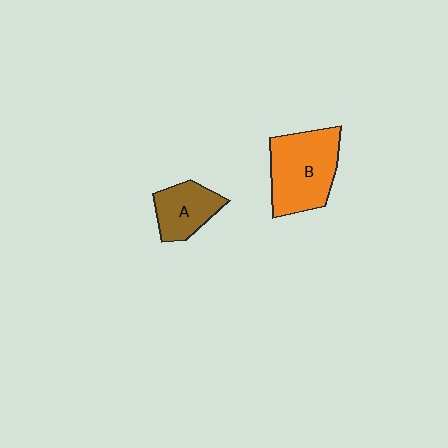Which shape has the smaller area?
Shape A (brown).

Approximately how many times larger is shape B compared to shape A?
Approximately 1.7 times.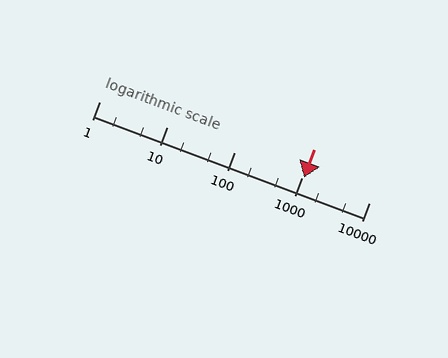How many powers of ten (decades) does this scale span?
The scale spans 4 decades, from 1 to 10000.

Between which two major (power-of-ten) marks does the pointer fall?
The pointer is between 1000 and 10000.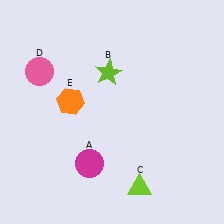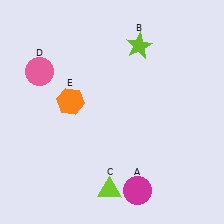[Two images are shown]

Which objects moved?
The objects that moved are: the magenta circle (A), the lime star (B), the lime triangle (C).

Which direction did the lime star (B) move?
The lime star (B) moved right.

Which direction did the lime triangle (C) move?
The lime triangle (C) moved left.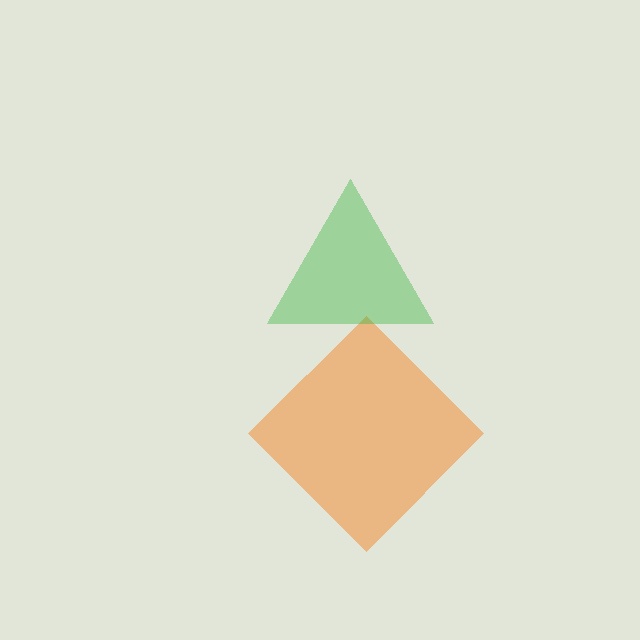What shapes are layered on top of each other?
The layered shapes are: an orange diamond, a green triangle.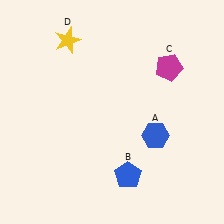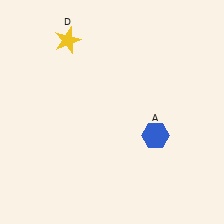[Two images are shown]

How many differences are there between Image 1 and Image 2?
There are 2 differences between the two images.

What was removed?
The blue pentagon (B), the magenta pentagon (C) were removed in Image 2.